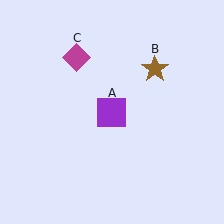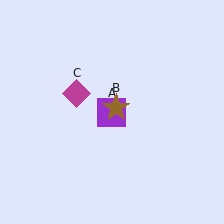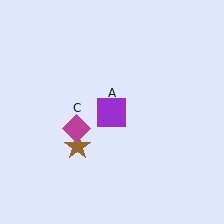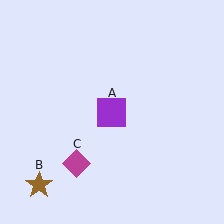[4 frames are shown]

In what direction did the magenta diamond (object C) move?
The magenta diamond (object C) moved down.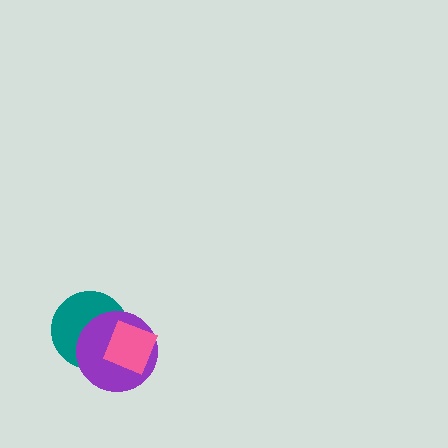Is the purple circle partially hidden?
Yes, it is partially covered by another shape.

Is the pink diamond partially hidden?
No, no other shape covers it.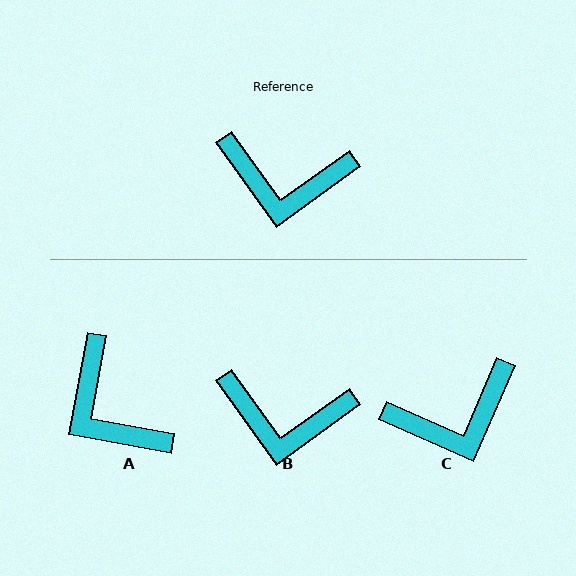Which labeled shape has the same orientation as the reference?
B.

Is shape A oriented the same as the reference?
No, it is off by about 46 degrees.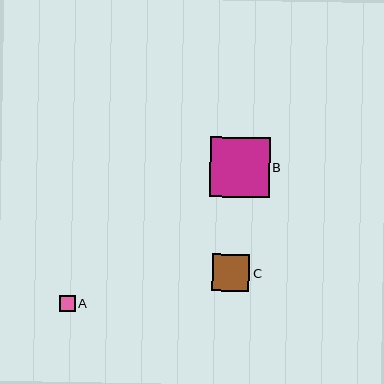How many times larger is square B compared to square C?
Square B is approximately 1.6 times the size of square C.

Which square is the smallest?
Square A is the smallest with a size of approximately 15 pixels.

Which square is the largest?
Square B is the largest with a size of approximately 60 pixels.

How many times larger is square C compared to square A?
Square C is approximately 2.4 times the size of square A.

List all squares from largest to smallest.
From largest to smallest: B, C, A.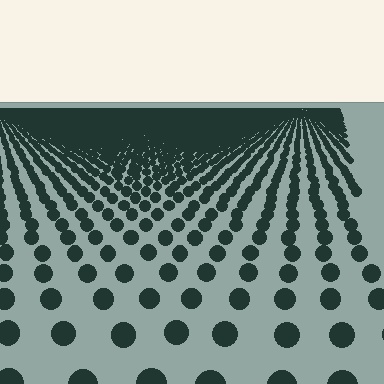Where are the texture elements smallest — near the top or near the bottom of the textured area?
Near the top.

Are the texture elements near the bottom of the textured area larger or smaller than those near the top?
Larger. Near the bottom, elements are closer to the viewer and appear at a bigger on-screen size.